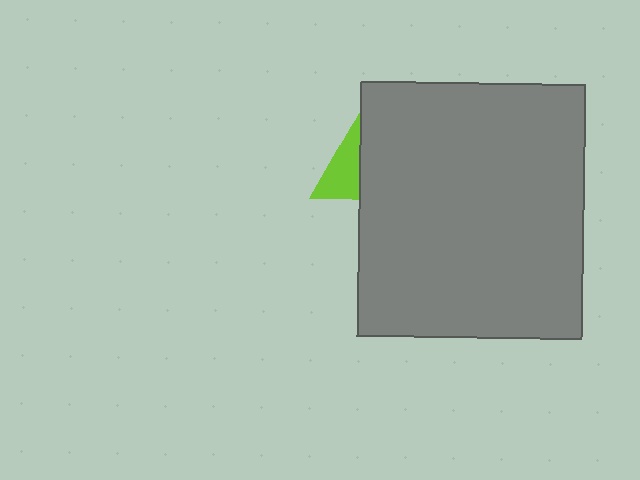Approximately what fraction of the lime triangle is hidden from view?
Roughly 68% of the lime triangle is hidden behind the gray rectangle.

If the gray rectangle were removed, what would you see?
You would see the complete lime triangle.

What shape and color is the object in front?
The object in front is a gray rectangle.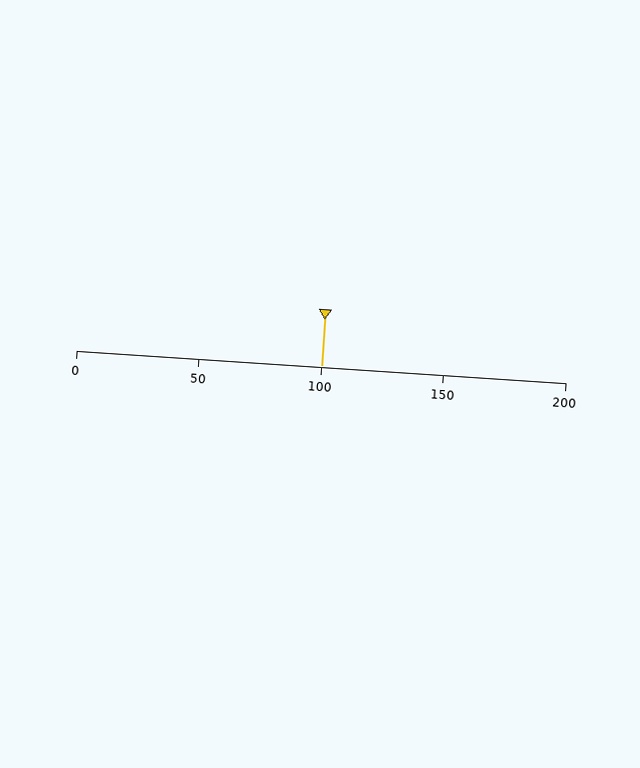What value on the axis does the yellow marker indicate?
The marker indicates approximately 100.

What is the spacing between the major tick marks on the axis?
The major ticks are spaced 50 apart.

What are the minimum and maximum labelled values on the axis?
The axis runs from 0 to 200.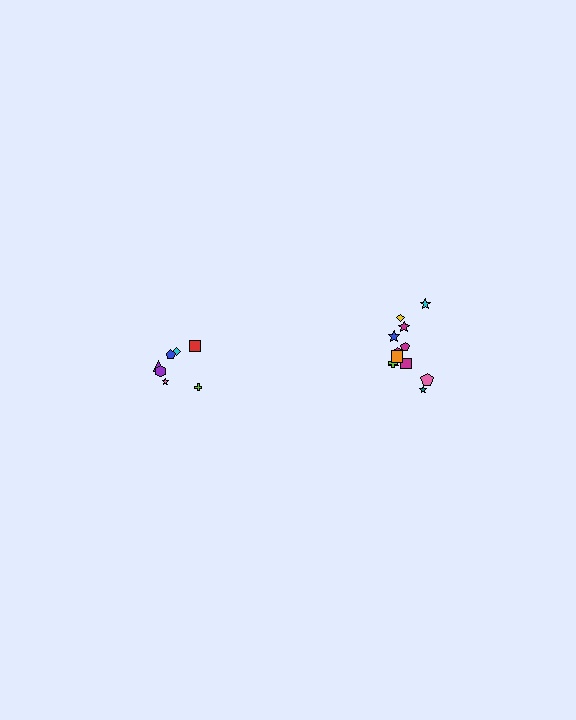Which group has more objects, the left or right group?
The right group.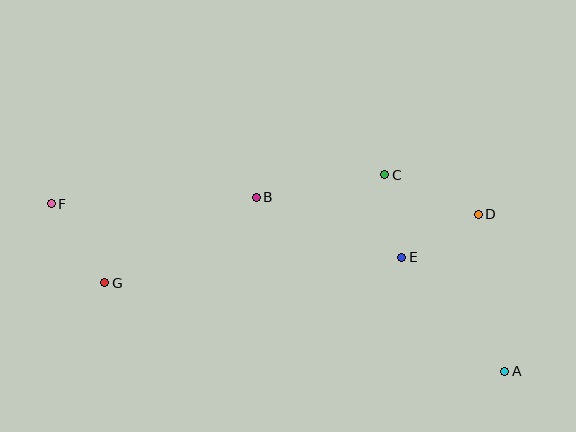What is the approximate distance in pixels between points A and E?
The distance between A and E is approximately 153 pixels.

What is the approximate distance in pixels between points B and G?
The distance between B and G is approximately 174 pixels.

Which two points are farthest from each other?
Points A and F are farthest from each other.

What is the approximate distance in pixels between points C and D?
The distance between C and D is approximately 102 pixels.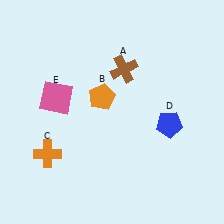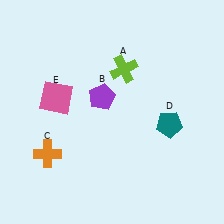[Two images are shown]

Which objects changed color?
A changed from brown to lime. B changed from orange to purple. D changed from blue to teal.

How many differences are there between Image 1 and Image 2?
There are 3 differences between the two images.